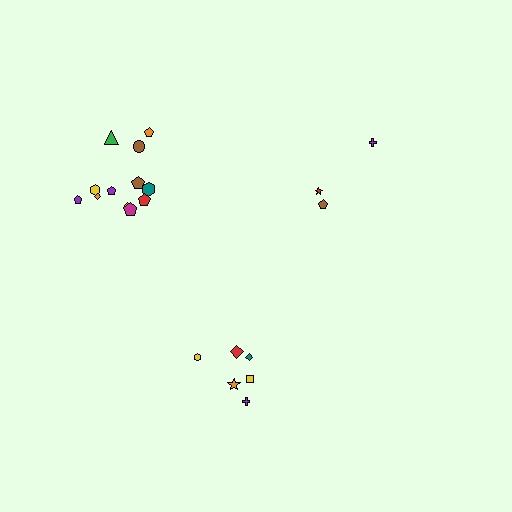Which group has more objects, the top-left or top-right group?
The top-left group.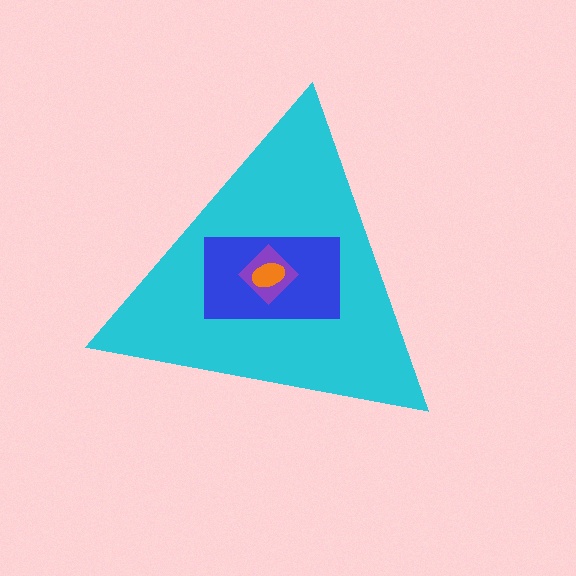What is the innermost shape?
The orange ellipse.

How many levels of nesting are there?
4.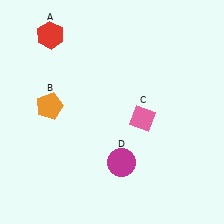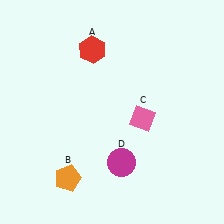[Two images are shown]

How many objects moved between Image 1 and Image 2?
2 objects moved between the two images.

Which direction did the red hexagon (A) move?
The red hexagon (A) moved right.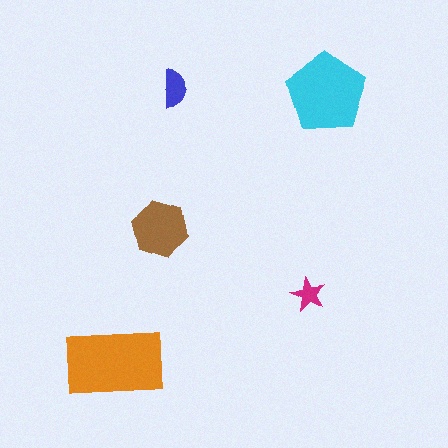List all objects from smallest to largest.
The magenta star, the blue semicircle, the brown hexagon, the cyan pentagon, the orange rectangle.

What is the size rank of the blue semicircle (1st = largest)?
4th.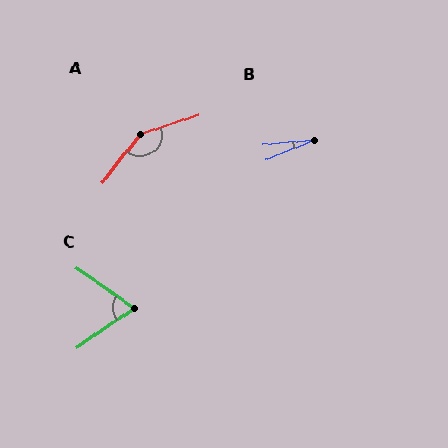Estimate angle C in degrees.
Approximately 69 degrees.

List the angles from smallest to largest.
B (18°), C (69°), A (147°).